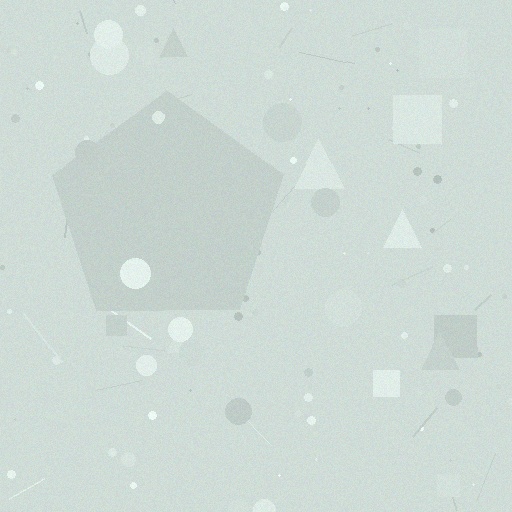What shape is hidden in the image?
A pentagon is hidden in the image.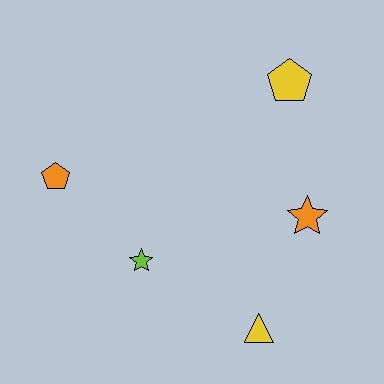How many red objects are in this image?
There are no red objects.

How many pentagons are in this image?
There are 2 pentagons.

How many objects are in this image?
There are 5 objects.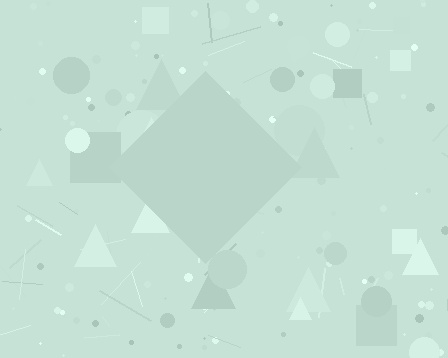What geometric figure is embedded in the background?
A diamond is embedded in the background.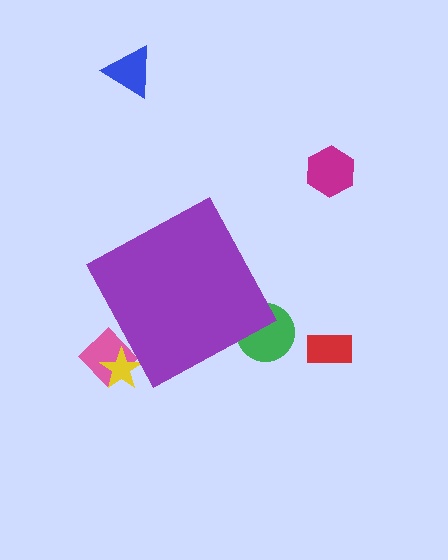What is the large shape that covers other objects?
A purple diamond.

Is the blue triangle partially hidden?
No, the blue triangle is fully visible.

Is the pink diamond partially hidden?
Yes, the pink diamond is partially hidden behind the purple diamond.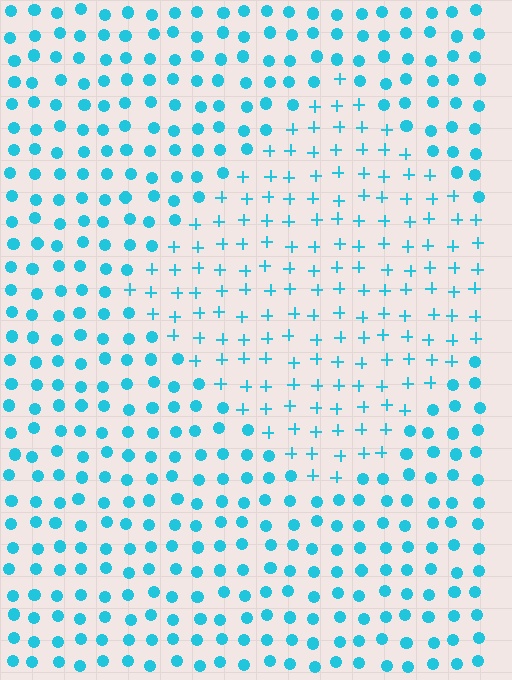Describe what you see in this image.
The image is filled with small cyan elements arranged in a uniform grid. A diamond-shaped region contains plus signs, while the surrounding area contains circles. The boundary is defined purely by the change in element shape.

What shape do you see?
I see a diamond.